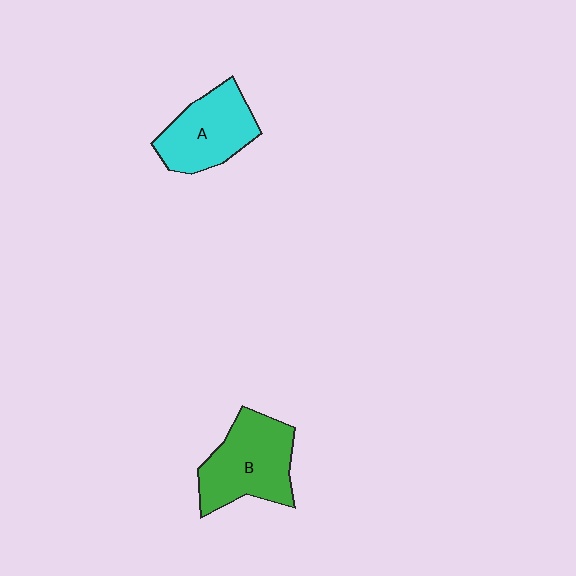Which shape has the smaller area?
Shape A (cyan).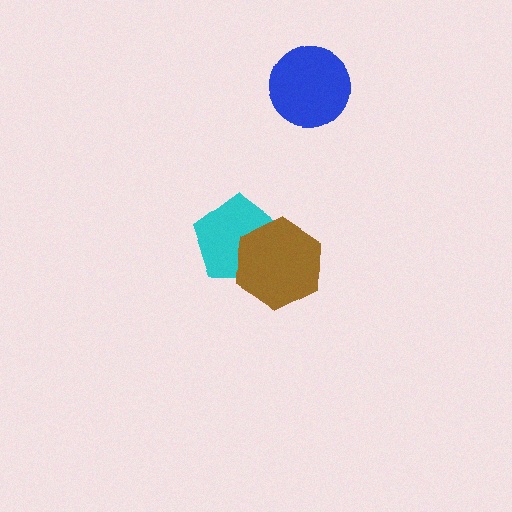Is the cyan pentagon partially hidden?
Yes, it is partially covered by another shape.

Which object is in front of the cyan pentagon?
The brown hexagon is in front of the cyan pentagon.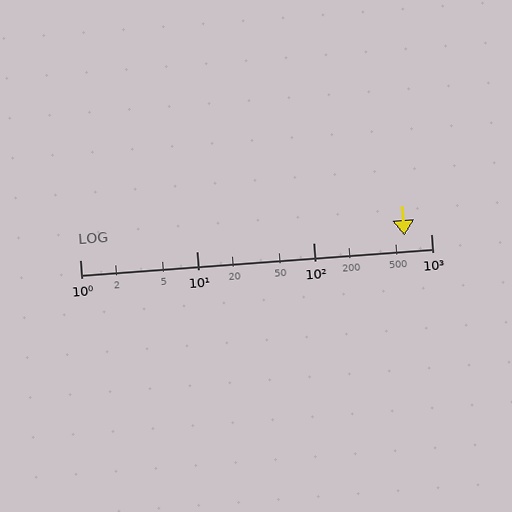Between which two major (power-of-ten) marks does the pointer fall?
The pointer is between 100 and 1000.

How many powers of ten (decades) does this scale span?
The scale spans 3 decades, from 1 to 1000.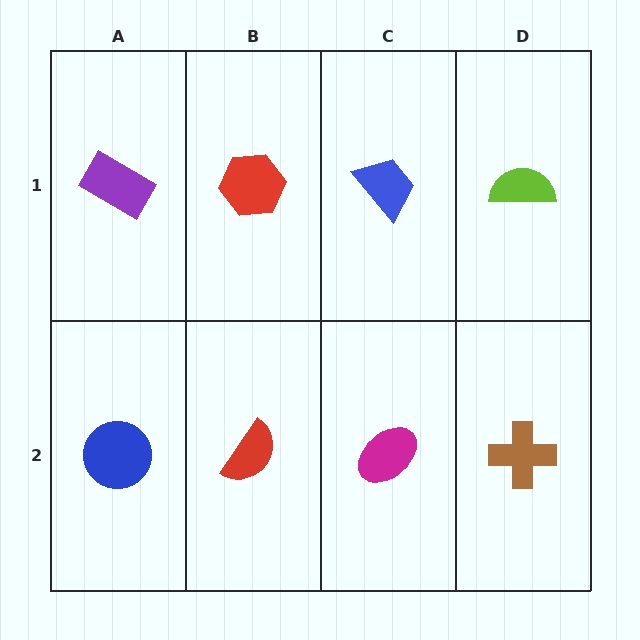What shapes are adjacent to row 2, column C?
A blue trapezoid (row 1, column C), a red semicircle (row 2, column B), a brown cross (row 2, column D).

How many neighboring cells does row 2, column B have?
3.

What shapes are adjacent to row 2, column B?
A red hexagon (row 1, column B), a blue circle (row 2, column A), a magenta ellipse (row 2, column C).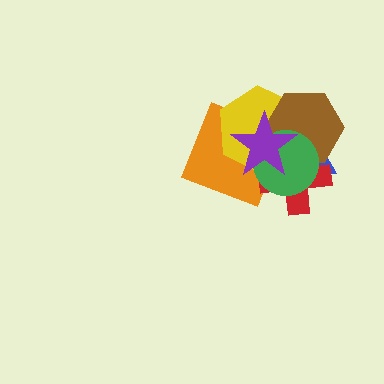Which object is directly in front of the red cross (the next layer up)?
The yellow hexagon is directly in front of the red cross.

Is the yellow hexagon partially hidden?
Yes, it is partially covered by another shape.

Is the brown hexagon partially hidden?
Yes, it is partially covered by another shape.